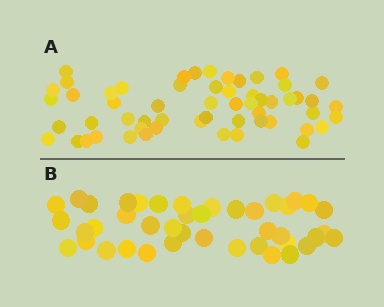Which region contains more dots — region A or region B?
Region A (the top region) has more dots.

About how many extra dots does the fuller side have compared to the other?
Region A has approximately 15 more dots than region B.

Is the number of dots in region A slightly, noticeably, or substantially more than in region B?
Region A has noticeably more, but not dramatically so. The ratio is roughly 1.4 to 1.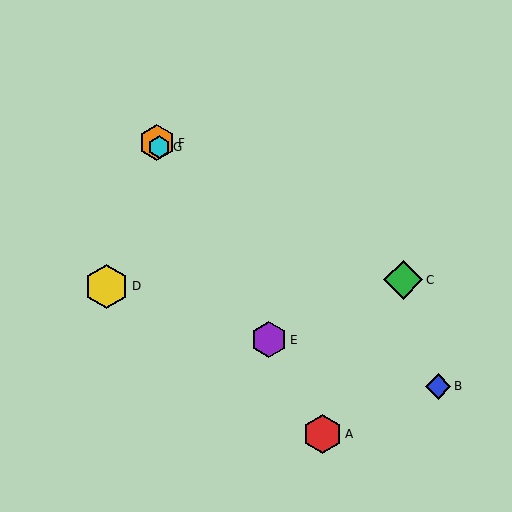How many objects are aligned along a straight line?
4 objects (A, E, F, G) are aligned along a straight line.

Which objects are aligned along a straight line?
Objects A, E, F, G are aligned along a straight line.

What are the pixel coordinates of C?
Object C is at (403, 280).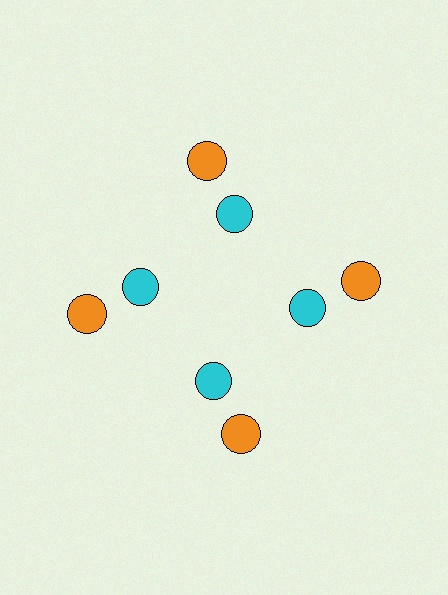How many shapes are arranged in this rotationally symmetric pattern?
There are 8 shapes, arranged in 4 groups of 2.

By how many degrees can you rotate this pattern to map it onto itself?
The pattern maps onto itself every 90 degrees of rotation.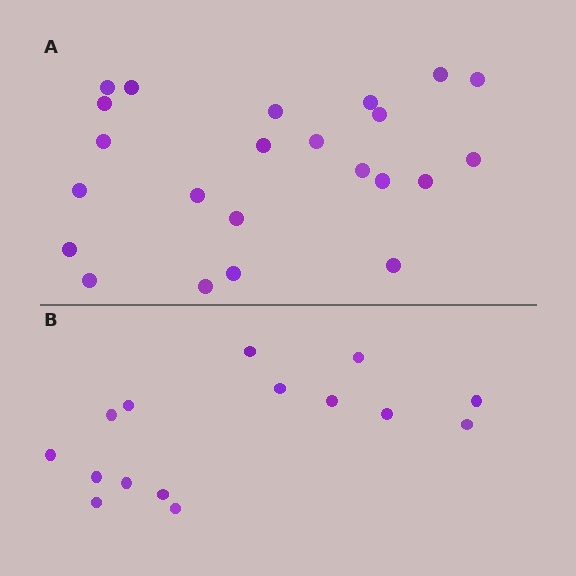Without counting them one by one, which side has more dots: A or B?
Region A (the top region) has more dots.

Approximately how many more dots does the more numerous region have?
Region A has roughly 8 or so more dots than region B.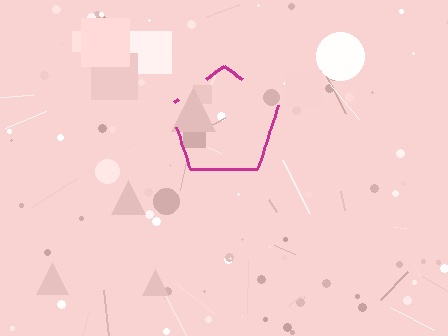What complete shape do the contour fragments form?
The contour fragments form a pentagon.